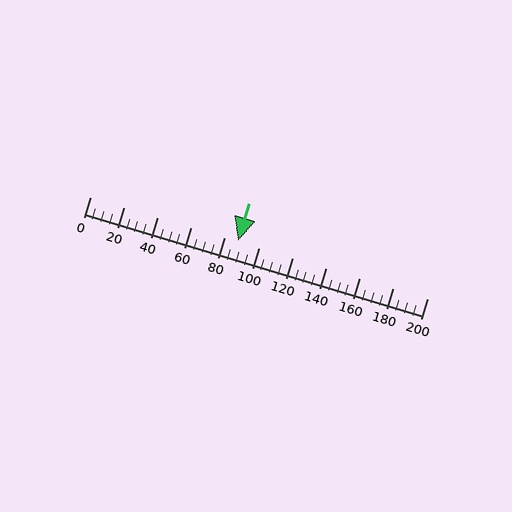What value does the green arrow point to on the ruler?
The green arrow points to approximately 88.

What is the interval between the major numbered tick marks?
The major tick marks are spaced 20 units apart.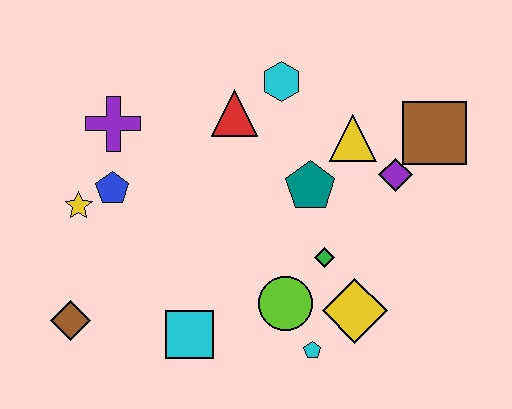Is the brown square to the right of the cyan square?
Yes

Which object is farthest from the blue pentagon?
The brown square is farthest from the blue pentagon.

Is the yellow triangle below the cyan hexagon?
Yes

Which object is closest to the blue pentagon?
The yellow star is closest to the blue pentagon.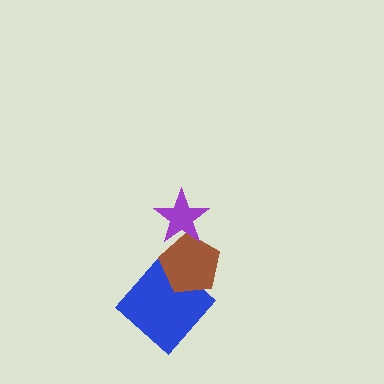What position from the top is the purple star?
The purple star is 1st from the top.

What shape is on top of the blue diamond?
The brown pentagon is on top of the blue diamond.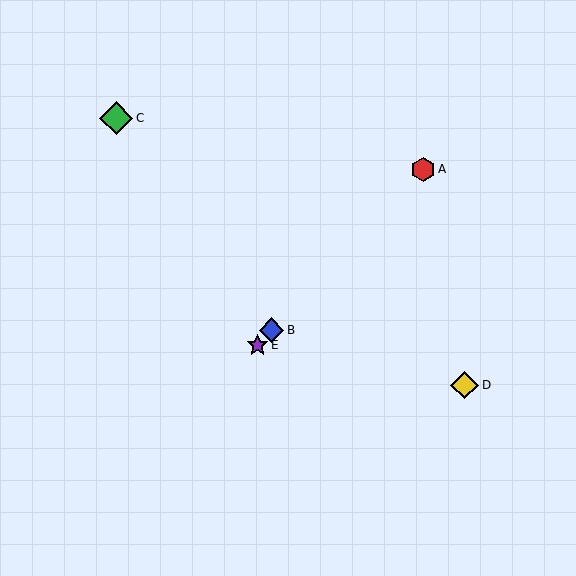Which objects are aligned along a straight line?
Objects A, B, E are aligned along a straight line.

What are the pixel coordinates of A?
Object A is at (423, 169).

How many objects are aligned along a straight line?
3 objects (A, B, E) are aligned along a straight line.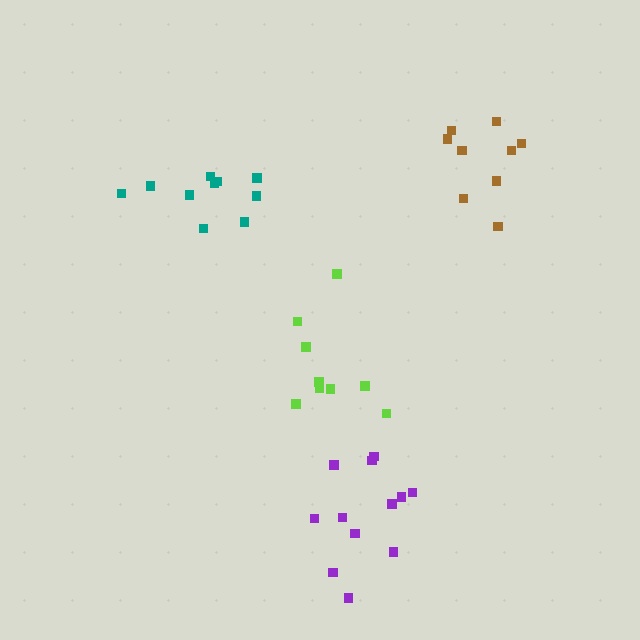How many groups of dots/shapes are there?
There are 4 groups.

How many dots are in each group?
Group 1: 12 dots, Group 2: 10 dots, Group 3: 9 dots, Group 4: 9 dots (40 total).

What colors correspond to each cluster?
The clusters are colored: purple, teal, brown, lime.